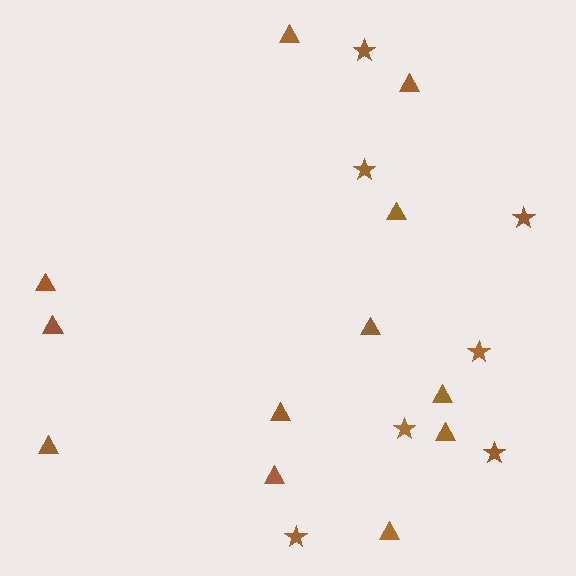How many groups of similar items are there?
There are 2 groups: one group of stars (7) and one group of triangles (12).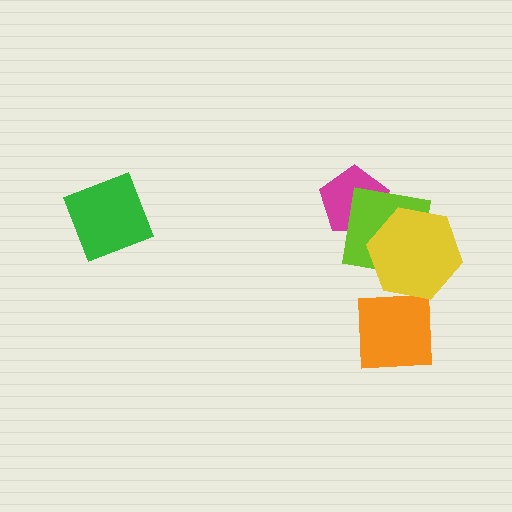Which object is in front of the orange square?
The yellow hexagon is in front of the orange square.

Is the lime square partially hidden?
Yes, it is partially covered by another shape.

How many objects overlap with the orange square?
1 object overlaps with the orange square.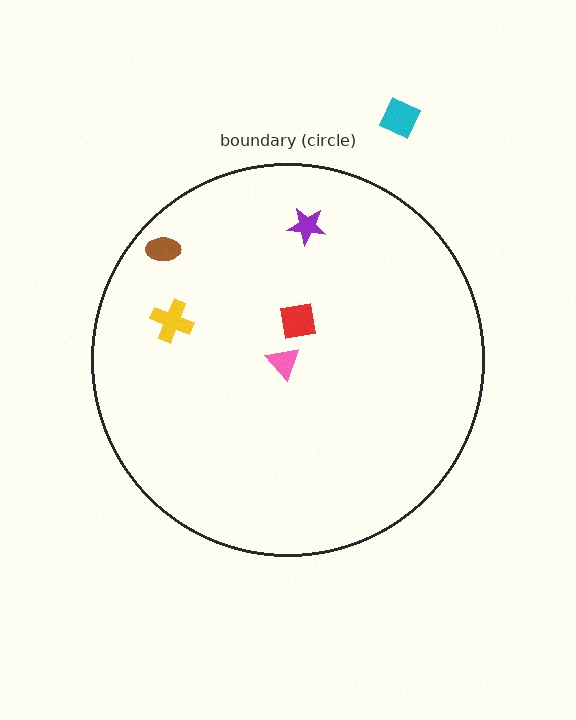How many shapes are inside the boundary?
5 inside, 1 outside.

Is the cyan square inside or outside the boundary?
Outside.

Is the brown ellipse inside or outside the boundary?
Inside.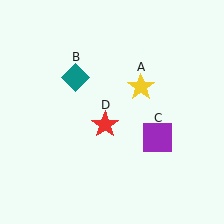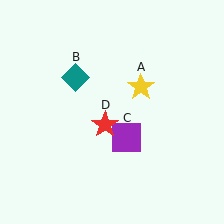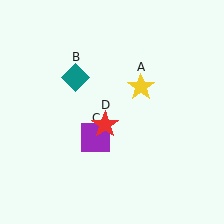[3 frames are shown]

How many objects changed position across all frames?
1 object changed position: purple square (object C).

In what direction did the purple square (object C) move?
The purple square (object C) moved left.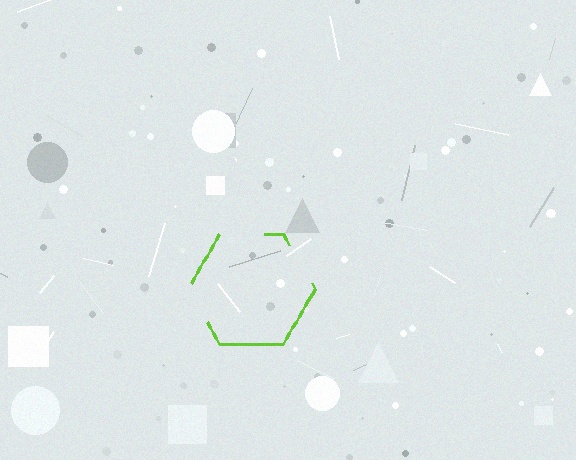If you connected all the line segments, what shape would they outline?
They would outline a hexagon.